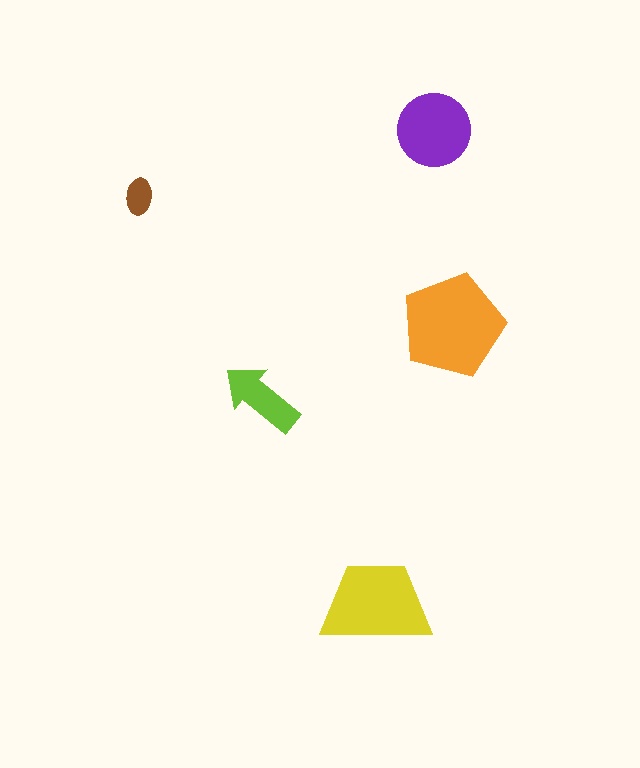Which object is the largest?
The orange pentagon.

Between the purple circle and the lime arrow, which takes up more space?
The purple circle.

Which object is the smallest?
The brown ellipse.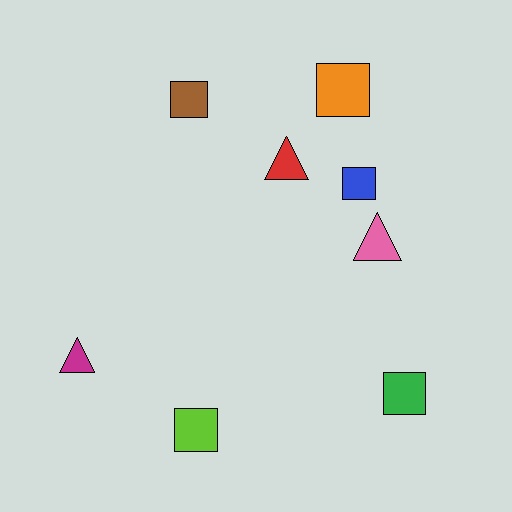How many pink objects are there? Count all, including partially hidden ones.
There is 1 pink object.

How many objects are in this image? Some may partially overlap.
There are 8 objects.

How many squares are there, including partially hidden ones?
There are 5 squares.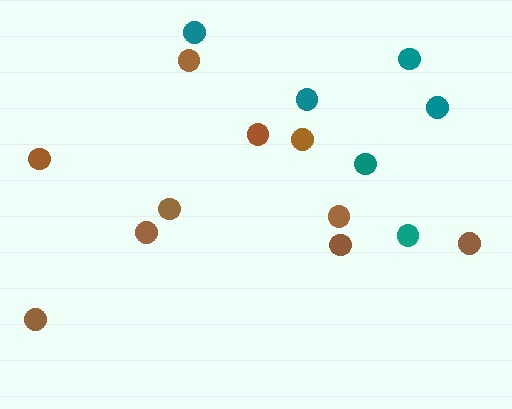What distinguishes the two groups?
There are 2 groups: one group of teal circles (6) and one group of brown circles (10).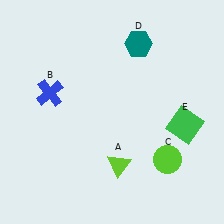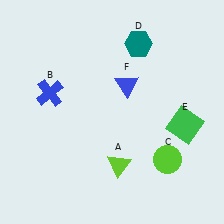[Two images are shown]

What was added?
A blue triangle (F) was added in Image 2.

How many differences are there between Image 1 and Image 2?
There is 1 difference between the two images.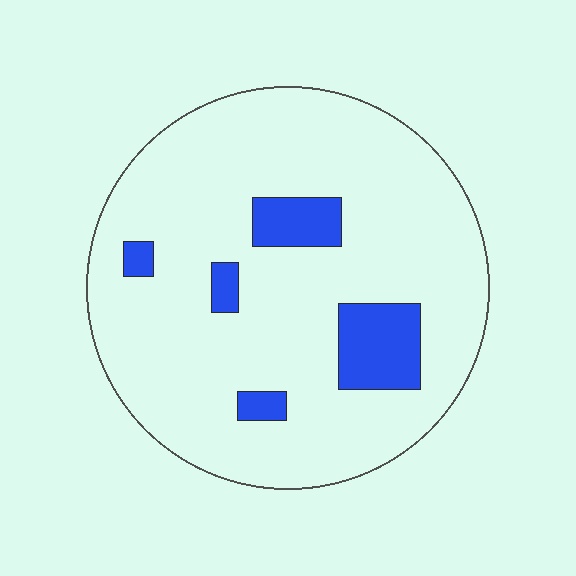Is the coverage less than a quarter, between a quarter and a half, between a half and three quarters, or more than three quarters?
Less than a quarter.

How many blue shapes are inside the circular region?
5.